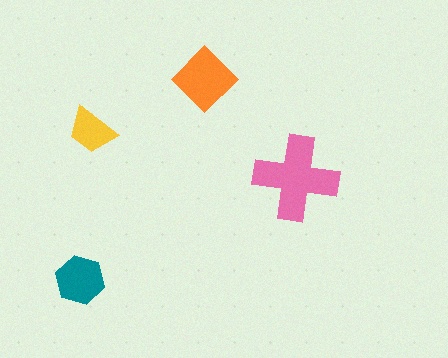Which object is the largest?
The pink cross.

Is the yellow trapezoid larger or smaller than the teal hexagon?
Smaller.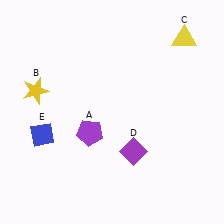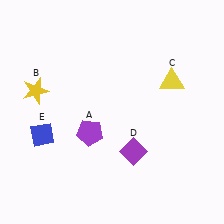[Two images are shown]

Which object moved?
The yellow triangle (C) moved down.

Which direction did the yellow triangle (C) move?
The yellow triangle (C) moved down.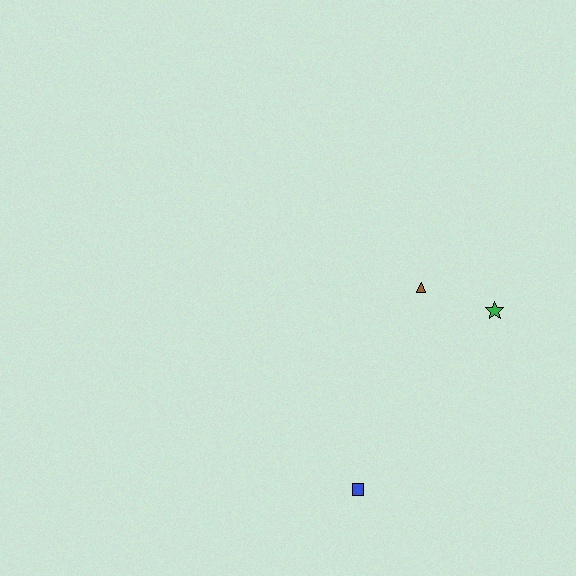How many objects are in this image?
There are 3 objects.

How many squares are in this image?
There is 1 square.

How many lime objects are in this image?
There are no lime objects.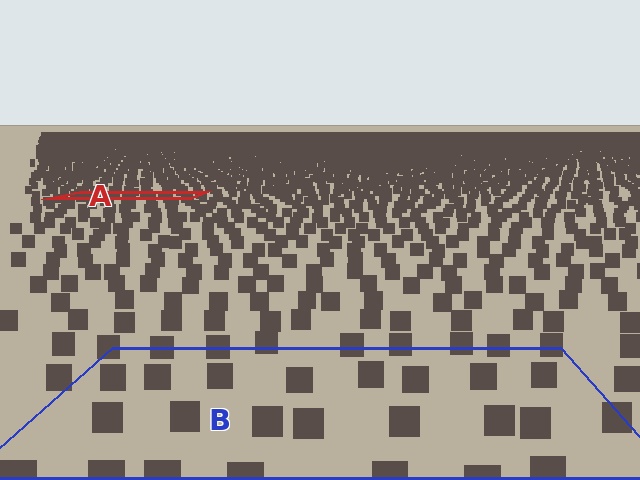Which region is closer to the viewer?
Region B is closer. The texture elements there are larger and more spread out.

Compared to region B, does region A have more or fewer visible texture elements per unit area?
Region A has more texture elements per unit area — they are packed more densely because it is farther away.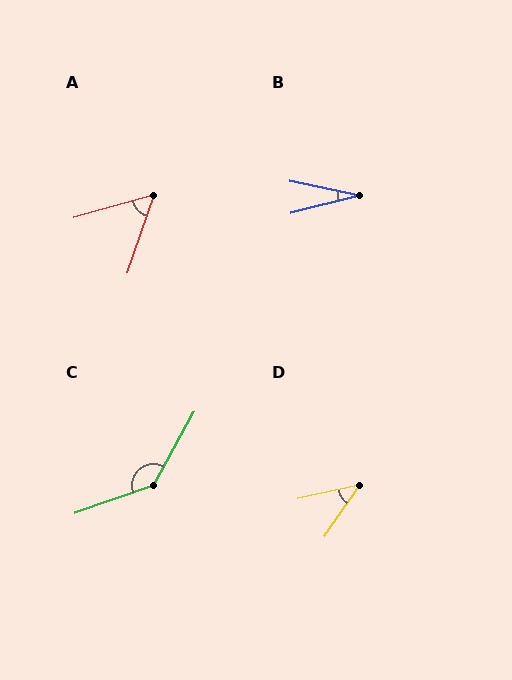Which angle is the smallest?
B, at approximately 26 degrees.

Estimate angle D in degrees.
Approximately 43 degrees.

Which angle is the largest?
C, at approximately 138 degrees.